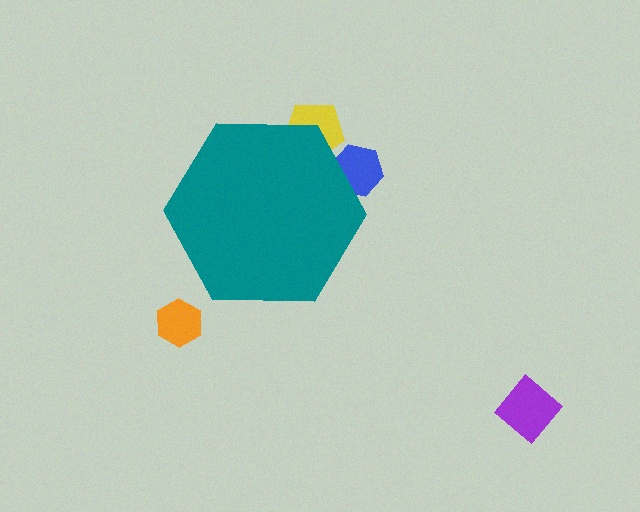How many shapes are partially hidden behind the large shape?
2 shapes are partially hidden.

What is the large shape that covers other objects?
A teal hexagon.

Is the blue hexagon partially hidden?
Yes, the blue hexagon is partially hidden behind the teal hexagon.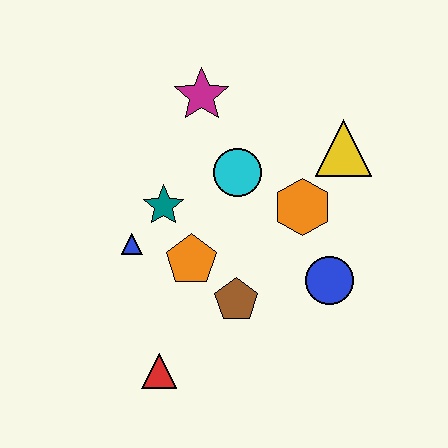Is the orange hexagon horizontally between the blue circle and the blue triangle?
Yes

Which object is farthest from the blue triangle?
The yellow triangle is farthest from the blue triangle.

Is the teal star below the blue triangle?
No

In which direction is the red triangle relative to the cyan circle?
The red triangle is below the cyan circle.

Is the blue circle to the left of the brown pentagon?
No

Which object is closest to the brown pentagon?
The orange pentagon is closest to the brown pentagon.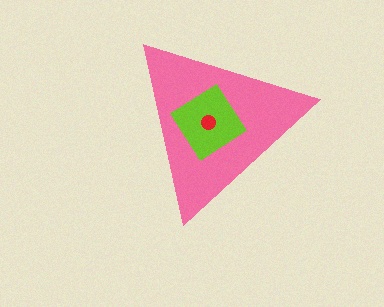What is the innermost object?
The red circle.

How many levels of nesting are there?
3.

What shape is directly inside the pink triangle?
The lime diamond.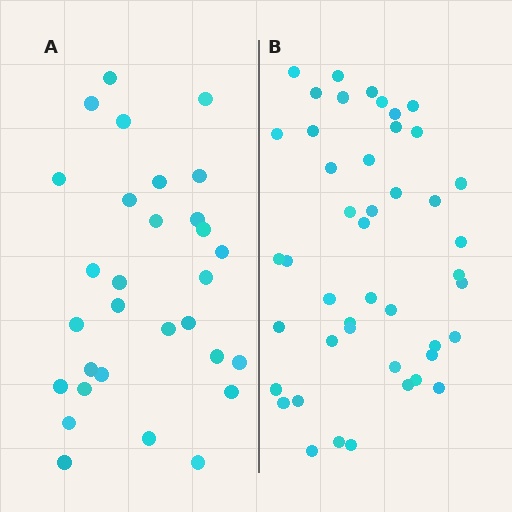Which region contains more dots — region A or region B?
Region B (the right region) has more dots.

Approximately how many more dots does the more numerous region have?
Region B has approximately 15 more dots than region A.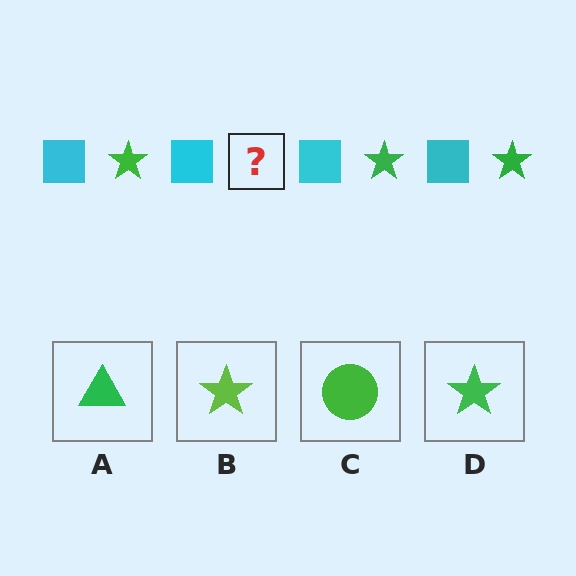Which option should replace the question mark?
Option D.